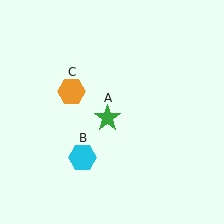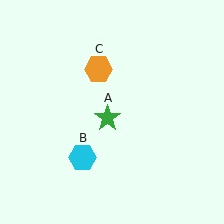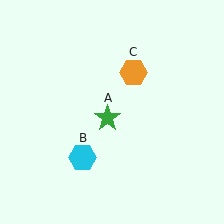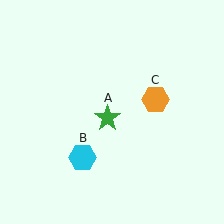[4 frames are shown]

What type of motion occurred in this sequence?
The orange hexagon (object C) rotated clockwise around the center of the scene.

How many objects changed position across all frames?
1 object changed position: orange hexagon (object C).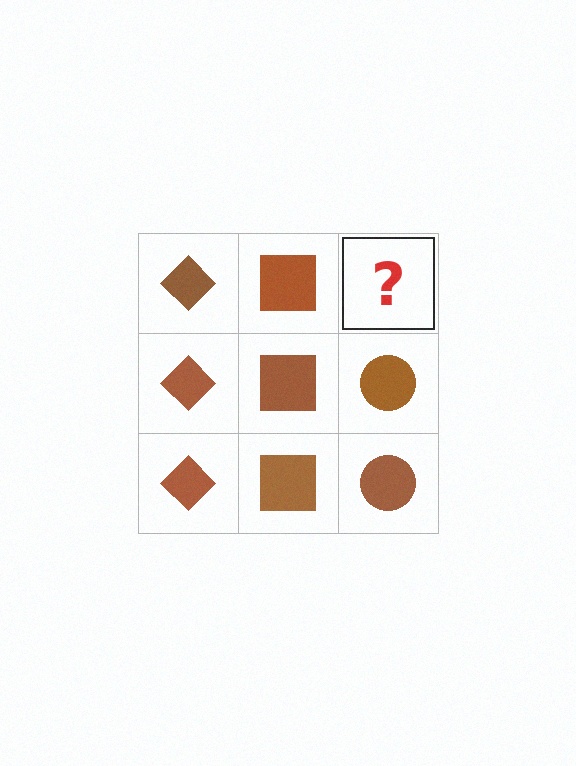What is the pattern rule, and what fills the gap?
The rule is that each column has a consistent shape. The gap should be filled with a brown circle.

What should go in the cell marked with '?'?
The missing cell should contain a brown circle.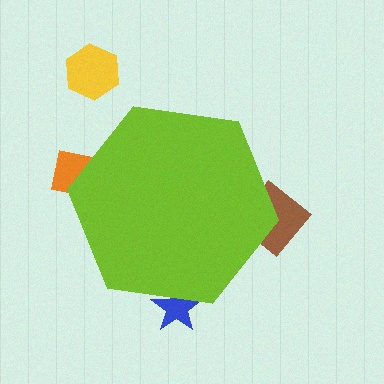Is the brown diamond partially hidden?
Yes, the brown diamond is partially hidden behind the lime hexagon.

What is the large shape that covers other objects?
A lime hexagon.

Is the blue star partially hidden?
Yes, the blue star is partially hidden behind the lime hexagon.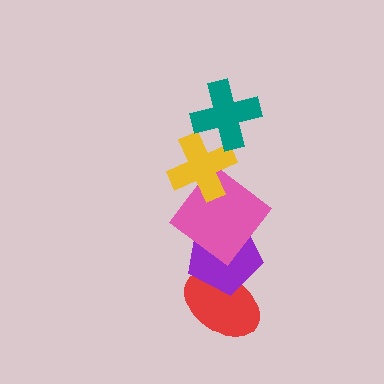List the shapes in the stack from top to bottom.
From top to bottom: the teal cross, the yellow cross, the pink diamond, the purple pentagon, the red ellipse.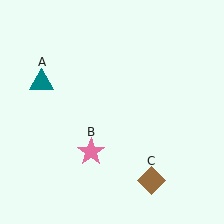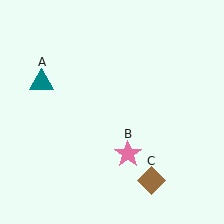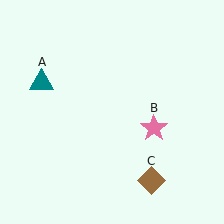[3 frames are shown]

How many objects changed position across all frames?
1 object changed position: pink star (object B).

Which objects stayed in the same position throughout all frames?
Teal triangle (object A) and brown diamond (object C) remained stationary.